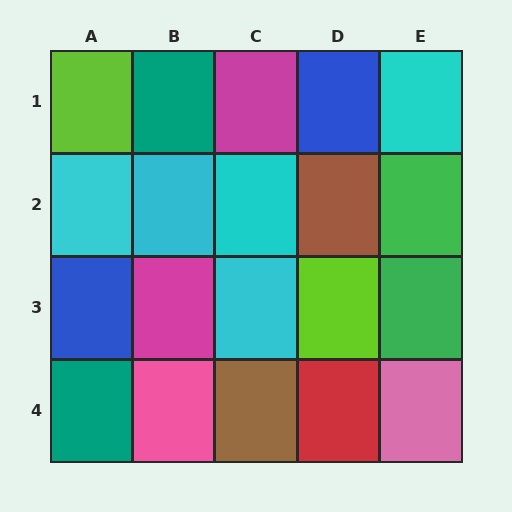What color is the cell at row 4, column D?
Red.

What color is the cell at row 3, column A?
Blue.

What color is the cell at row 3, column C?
Cyan.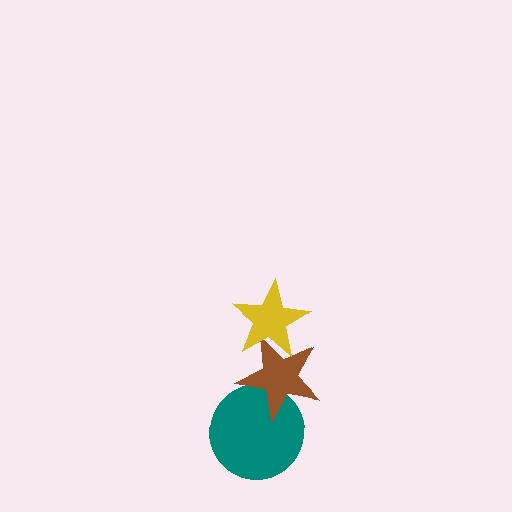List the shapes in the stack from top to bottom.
From top to bottom: the yellow star, the brown star, the teal circle.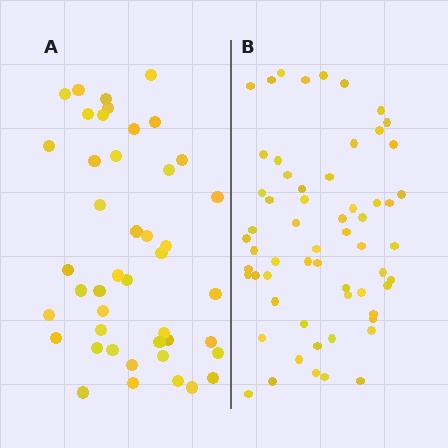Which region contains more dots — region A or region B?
Region B (the right region) has more dots.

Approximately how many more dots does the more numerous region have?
Region B has approximately 15 more dots than region A.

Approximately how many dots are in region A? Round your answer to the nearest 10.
About 40 dots. (The exact count is 44, which rounds to 40.)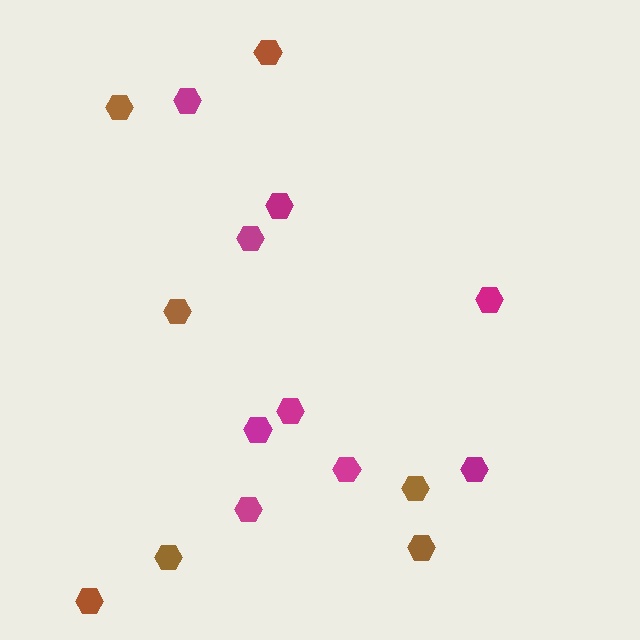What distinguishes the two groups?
There are 2 groups: one group of brown hexagons (7) and one group of magenta hexagons (9).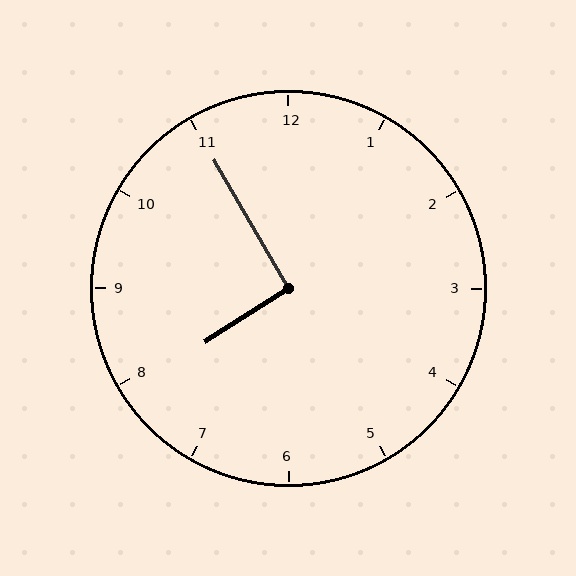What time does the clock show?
7:55.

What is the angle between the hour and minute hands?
Approximately 92 degrees.